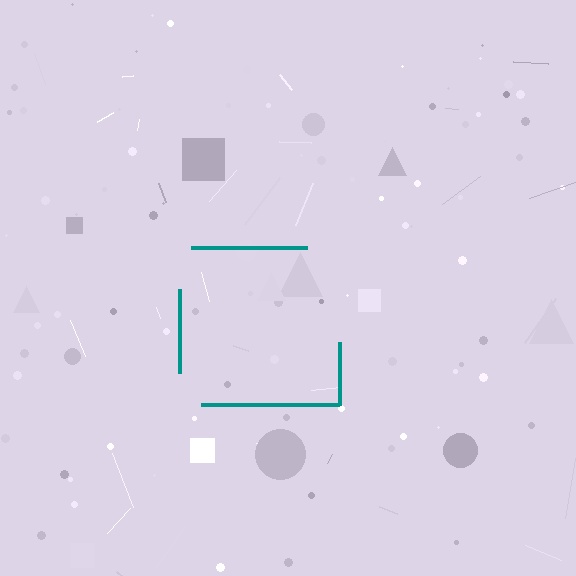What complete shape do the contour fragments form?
The contour fragments form a square.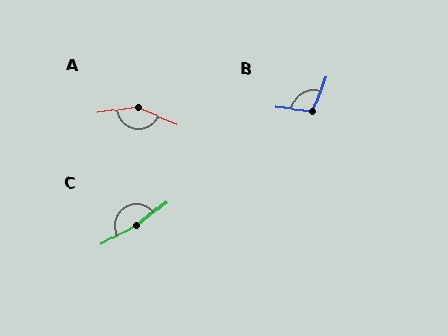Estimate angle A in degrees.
Approximately 150 degrees.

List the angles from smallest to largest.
B (104°), A (150°), C (170°).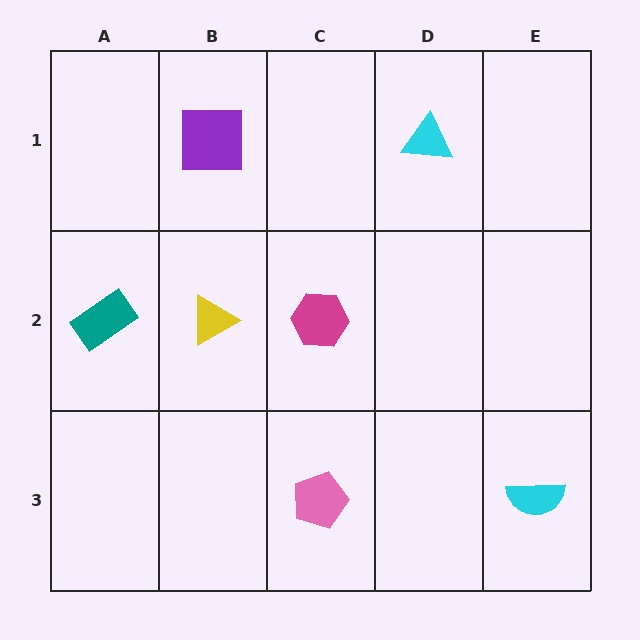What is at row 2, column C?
A magenta hexagon.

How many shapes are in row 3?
2 shapes.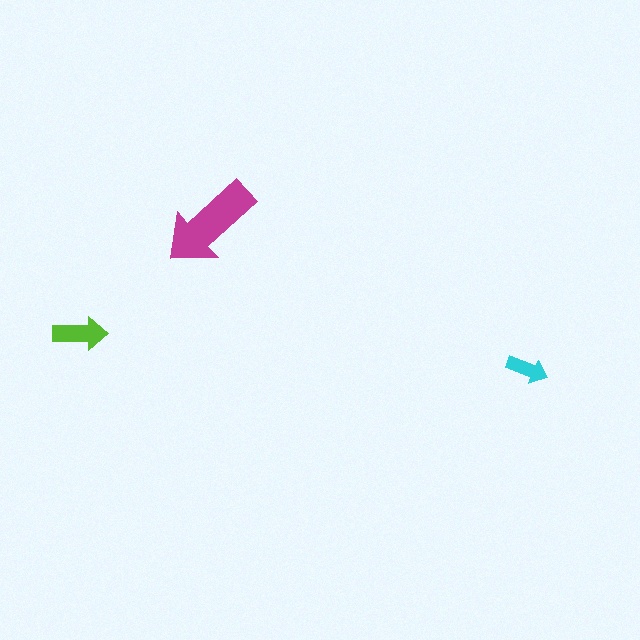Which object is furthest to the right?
The cyan arrow is rightmost.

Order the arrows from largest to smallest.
the magenta one, the lime one, the cyan one.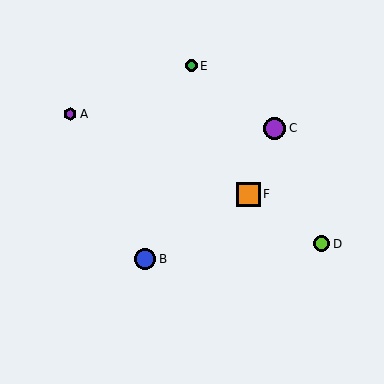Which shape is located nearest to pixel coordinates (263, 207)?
The orange square (labeled F) at (249, 194) is nearest to that location.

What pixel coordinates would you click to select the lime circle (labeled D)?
Click at (321, 244) to select the lime circle D.